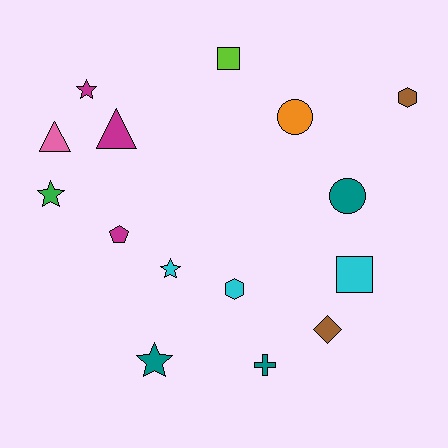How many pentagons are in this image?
There is 1 pentagon.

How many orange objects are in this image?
There is 1 orange object.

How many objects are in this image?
There are 15 objects.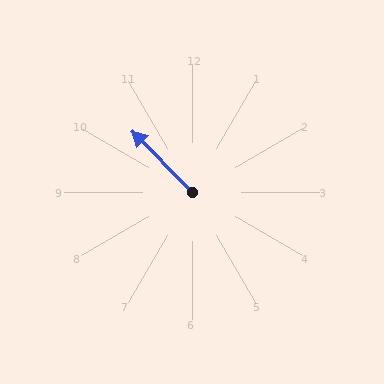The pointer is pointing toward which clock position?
Roughly 11 o'clock.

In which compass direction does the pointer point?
Northwest.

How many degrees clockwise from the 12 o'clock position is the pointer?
Approximately 316 degrees.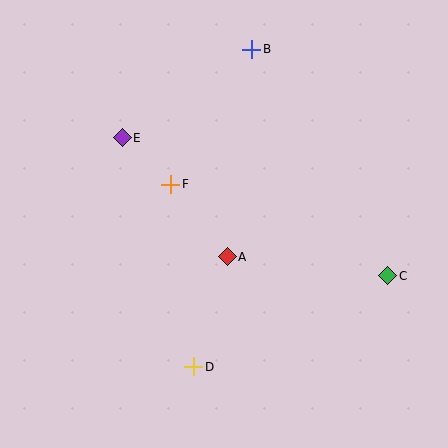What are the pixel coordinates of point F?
Point F is at (171, 184).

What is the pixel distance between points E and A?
The distance between E and A is 158 pixels.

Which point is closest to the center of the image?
Point A at (227, 257) is closest to the center.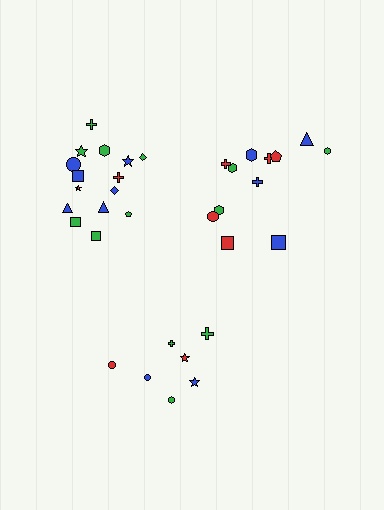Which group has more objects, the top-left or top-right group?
The top-left group.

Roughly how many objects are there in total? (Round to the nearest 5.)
Roughly 35 objects in total.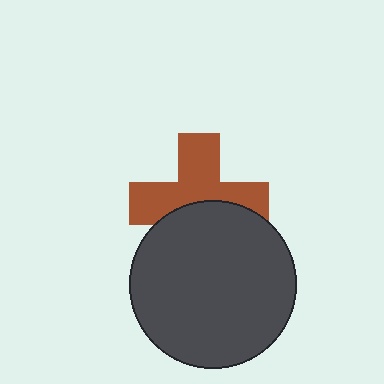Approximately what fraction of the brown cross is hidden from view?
Roughly 41% of the brown cross is hidden behind the dark gray circle.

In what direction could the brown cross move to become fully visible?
The brown cross could move up. That would shift it out from behind the dark gray circle entirely.